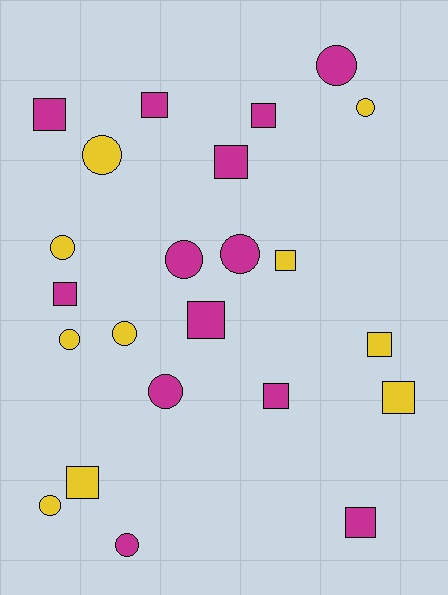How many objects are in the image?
There are 23 objects.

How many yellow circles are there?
There are 6 yellow circles.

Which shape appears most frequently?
Square, with 12 objects.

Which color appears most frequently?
Magenta, with 13 objects.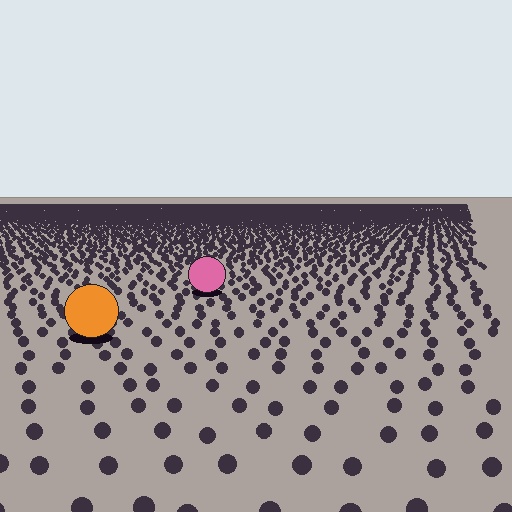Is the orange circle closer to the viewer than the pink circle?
Yes. The orange circle is closer — you can tell from the texture gradient: the ground texture is coarser near it.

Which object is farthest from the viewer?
The pink circle is farthest from the viewer. It appears smaller and the ground texture around it is denser.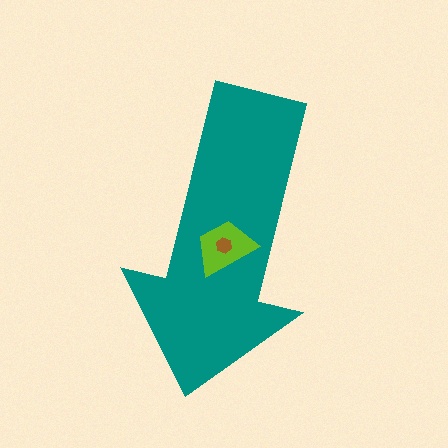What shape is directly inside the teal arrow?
The lime trapezoid.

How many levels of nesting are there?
3.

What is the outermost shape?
The teal arrow.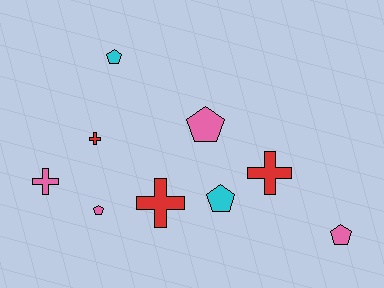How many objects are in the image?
There are 9 objects.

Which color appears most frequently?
Pink, with 4 objects.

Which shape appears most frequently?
Pentagon, with 5 objects.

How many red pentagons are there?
There are no red pentagons.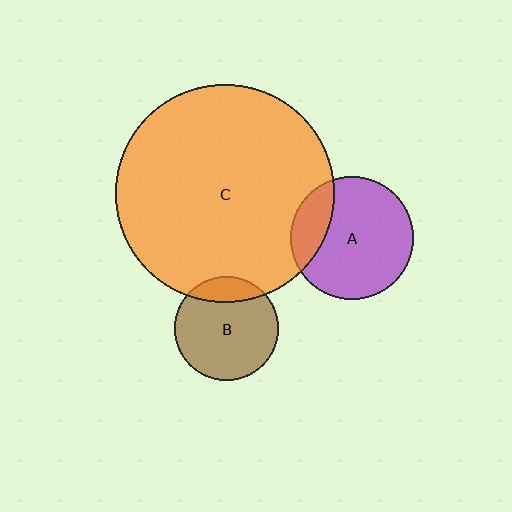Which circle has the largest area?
Circle C (orange).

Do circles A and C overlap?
Yes.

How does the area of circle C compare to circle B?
Approximately 4.4 times.